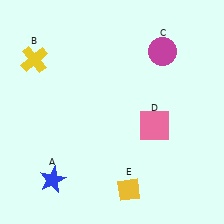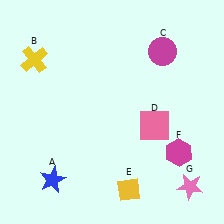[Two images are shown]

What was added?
A magenta hexagon (F), a pink star (G) were added in Image 2.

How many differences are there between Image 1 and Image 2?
There are 2 differences between the two images.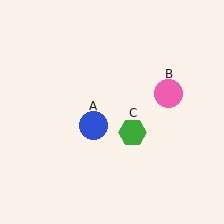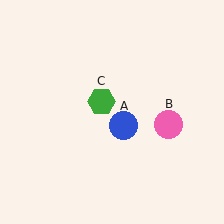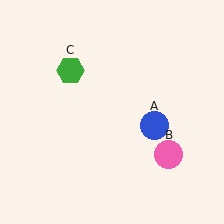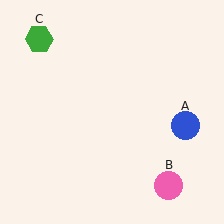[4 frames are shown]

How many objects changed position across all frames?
3 objects changed position: blue circle (object A), pink circle (object B), green hexagon (object C).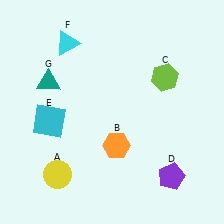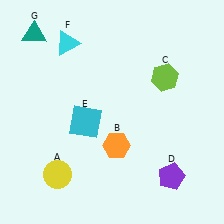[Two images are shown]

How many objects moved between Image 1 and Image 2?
2 objects moved between the two images.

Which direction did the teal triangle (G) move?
The teal triangle (G) moved up.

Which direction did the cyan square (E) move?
The cyan square (E) moved right.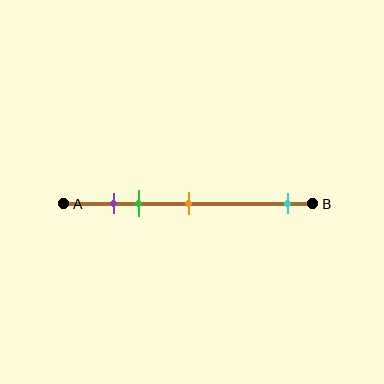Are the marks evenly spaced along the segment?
No, the marks are not evenly spaced.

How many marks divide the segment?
There are 4 marks dividing the segment.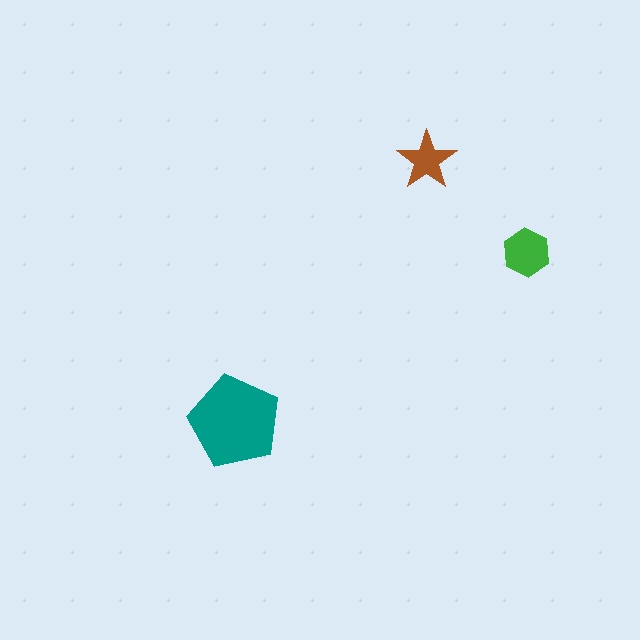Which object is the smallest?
The brown star.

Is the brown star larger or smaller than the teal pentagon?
Smaller.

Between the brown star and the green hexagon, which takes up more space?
The green hexagon.